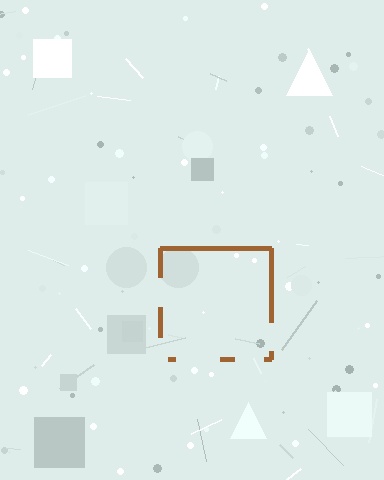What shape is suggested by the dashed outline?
The dashed outline suggests a square.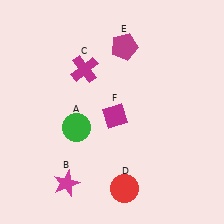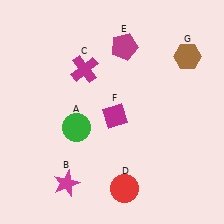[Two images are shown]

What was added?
A brown hexagon (G) was added in Image 2.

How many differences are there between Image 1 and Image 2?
There is 1 difference between the two images.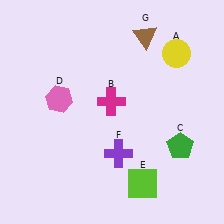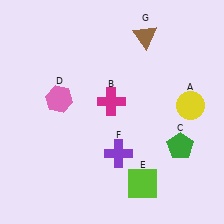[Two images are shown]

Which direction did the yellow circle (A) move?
The yellow circle (A) moved down.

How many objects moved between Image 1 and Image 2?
1 object moved between the two images.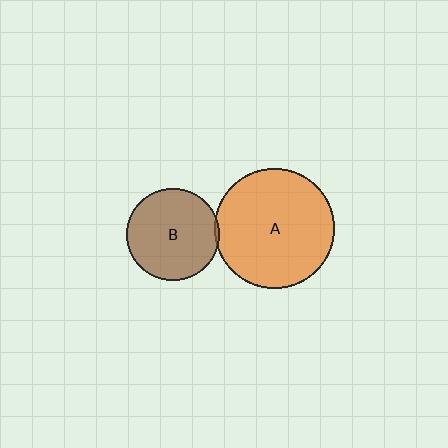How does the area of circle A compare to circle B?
Approximately 1.7 times.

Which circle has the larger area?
Circle A (orange).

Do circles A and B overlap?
Yes.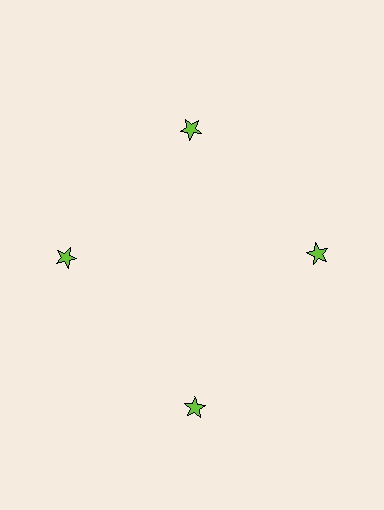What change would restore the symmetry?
The symmetry would be restored by moving it inward, back onto the ring so that all 4 stars sit at equal angles and equal distance from the center.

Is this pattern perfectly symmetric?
No. The 4 lime stars are arranged in a ring, but one element near the 6 o'clock position is pushed outward from the center, breaking the 4-fold rotational symmetry.